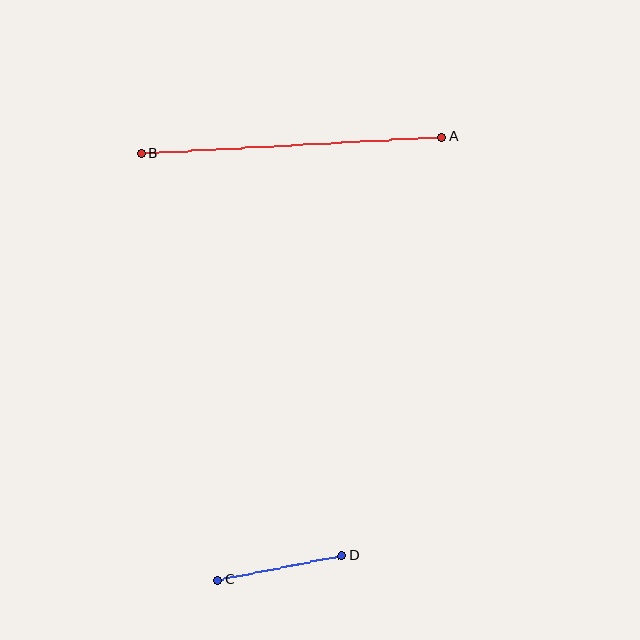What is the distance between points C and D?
The distance is approximately 127 pixels.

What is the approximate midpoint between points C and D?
The midpoint is at approximately (280, 568) pixels.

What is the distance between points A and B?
The distance is approximately 300 pixels.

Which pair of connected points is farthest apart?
Points A and B are farthest apart.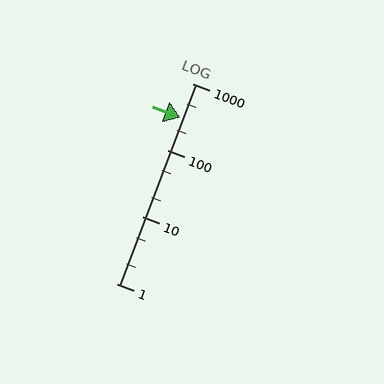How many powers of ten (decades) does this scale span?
The scale spans 3 decades, from 1 to 1000.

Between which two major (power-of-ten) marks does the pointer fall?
The pointer is between 100 and 1000.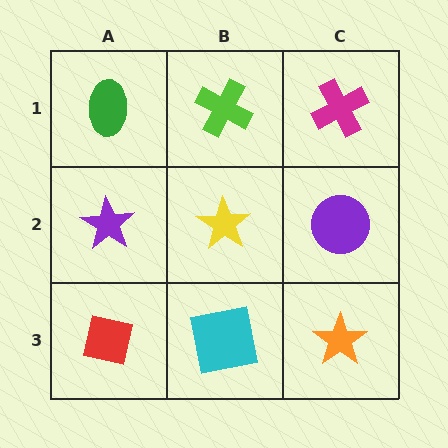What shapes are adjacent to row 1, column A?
A purple star (row 2, column A), a lime cross (row 1, column B).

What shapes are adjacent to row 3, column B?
A yellow star (row 2, column B), a red square (row 3, column A), an orange star (row 3, column C).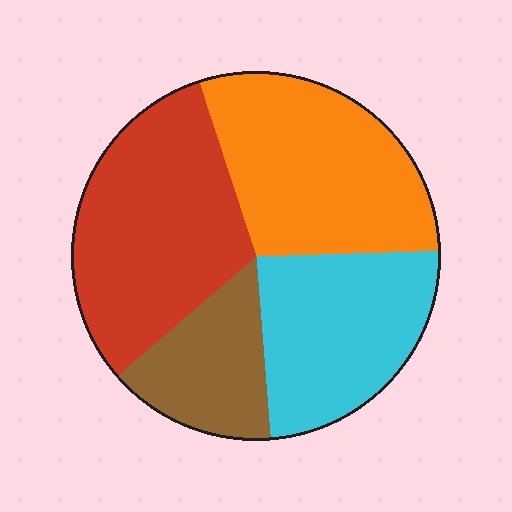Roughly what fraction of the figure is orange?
Orange covers about 30% of the figure.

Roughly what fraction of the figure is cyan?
Cyan covers around 25% of the figure.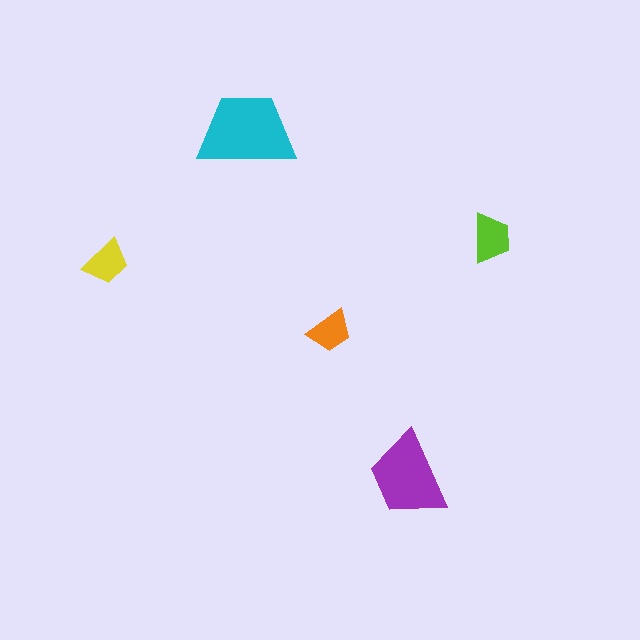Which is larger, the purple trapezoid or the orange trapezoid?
The purple one.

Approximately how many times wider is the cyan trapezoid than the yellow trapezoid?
About 2 times wider.